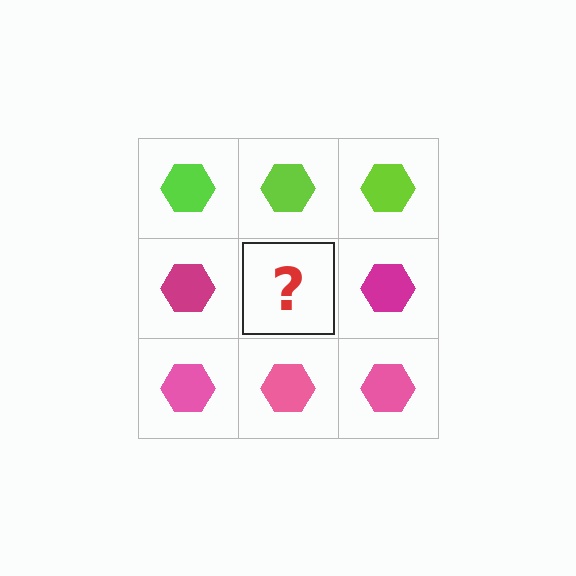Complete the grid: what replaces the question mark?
The question mark should be replaced with a magenta hexagon.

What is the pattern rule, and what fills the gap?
The rule is that each row has a consistent color. The gap should be filled with a magenta hexagon.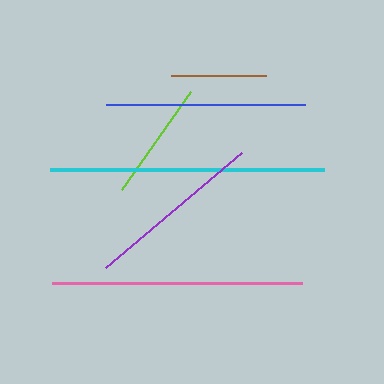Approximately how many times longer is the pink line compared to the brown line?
The pink line is approximately 2.6 times the length of the brown line.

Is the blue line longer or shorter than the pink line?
The pink line is longer than the blue line.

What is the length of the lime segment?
The lime segment is approximately 119 pixels long.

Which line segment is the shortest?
The brown line is the shortest at approximately 95 pixels.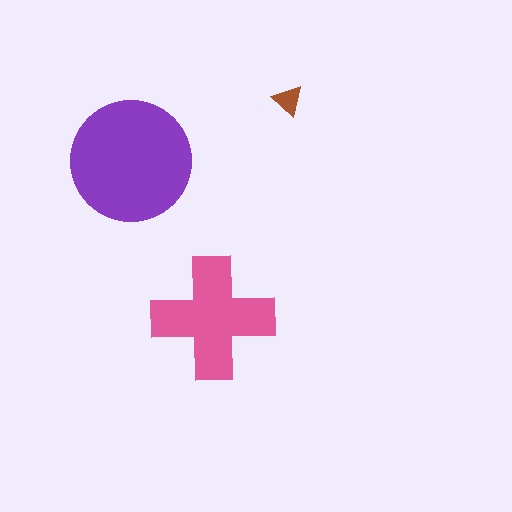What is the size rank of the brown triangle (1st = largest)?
3rd.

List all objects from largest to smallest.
The purple circle, the pink cross, the brown triangle.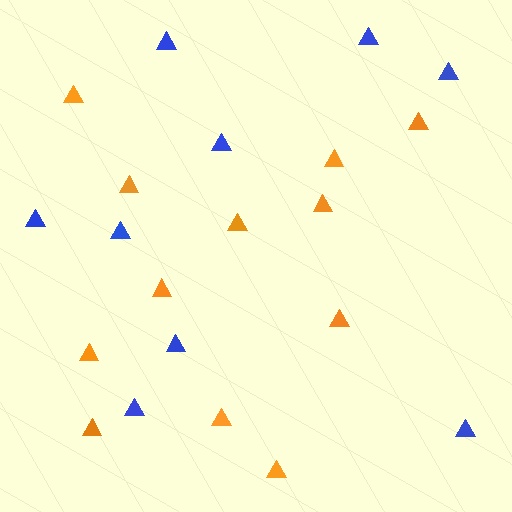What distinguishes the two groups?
There are 2 groups: one group of orange triangles (12) and one group of blue triangles (9).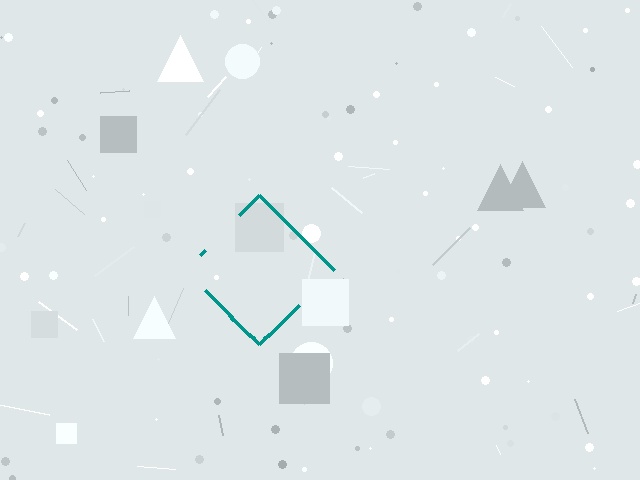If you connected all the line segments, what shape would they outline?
They would outline a diamond.